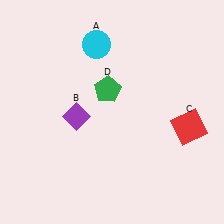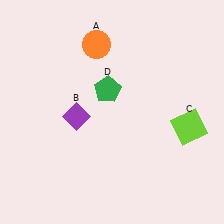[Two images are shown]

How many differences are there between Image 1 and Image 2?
There are 2 differences between the two images.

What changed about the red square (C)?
In Image 1, C is red. In Image 2, it changed to lime.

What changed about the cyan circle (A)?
In Image 1, A is cyan. In Image 2, it changed to orange.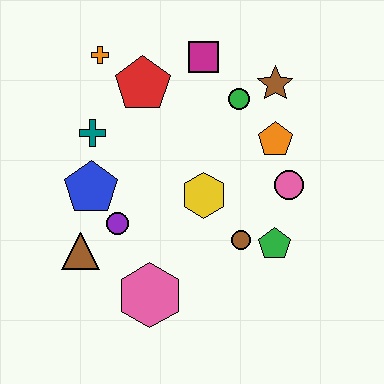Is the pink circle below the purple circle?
No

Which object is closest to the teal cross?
The blue pentagon is closest to the teal cross.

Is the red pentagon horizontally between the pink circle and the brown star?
No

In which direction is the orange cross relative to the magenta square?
The orange cross is to the left of the magenta square.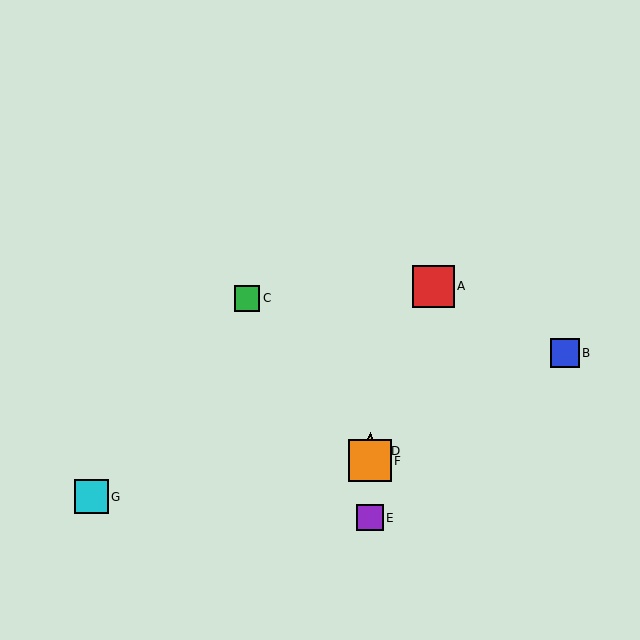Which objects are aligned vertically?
Objects D, E, F are aligned vertically.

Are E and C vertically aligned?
No, E is at x≈370 and C is at x≈247.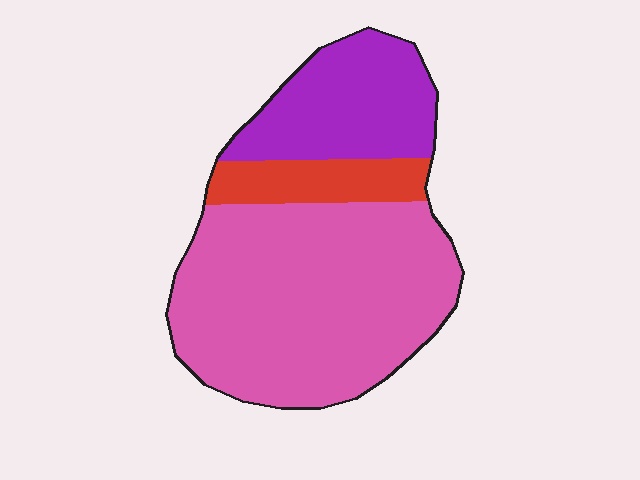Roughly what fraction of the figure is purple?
Purple covers roughly 25% of the figure.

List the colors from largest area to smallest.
From largest to smallest: pink, purple, red.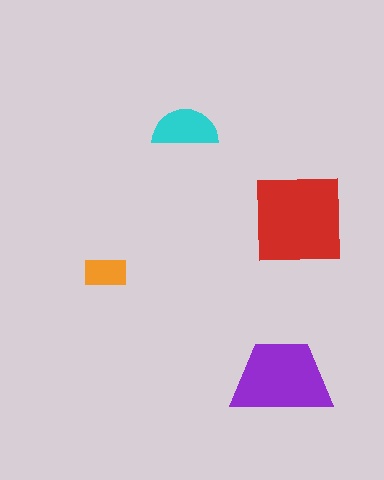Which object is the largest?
The red square.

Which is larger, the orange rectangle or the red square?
The red square.